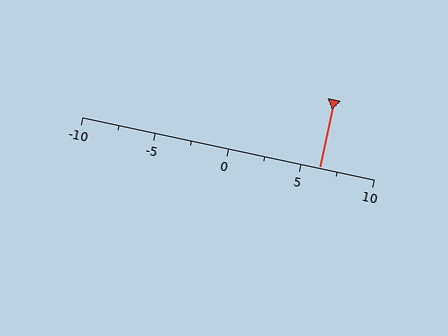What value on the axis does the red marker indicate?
The marker indicates approximately 6.2.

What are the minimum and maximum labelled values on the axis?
The axis runs from -10 to 10.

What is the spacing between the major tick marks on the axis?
The major ticks are spaced 5 apart.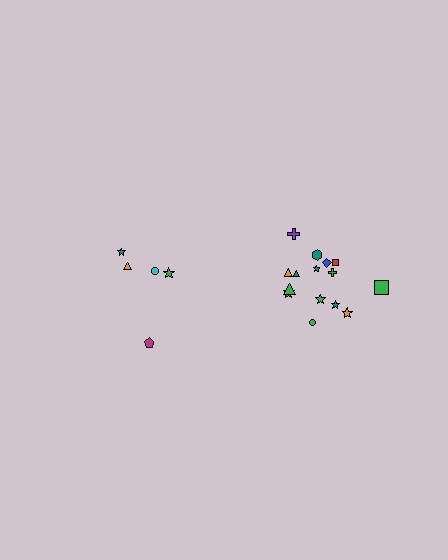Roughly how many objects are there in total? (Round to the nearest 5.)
Roughly 20 objects in total.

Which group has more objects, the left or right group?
The right group.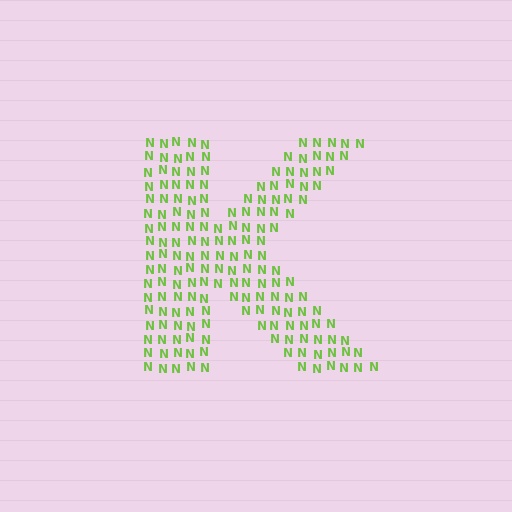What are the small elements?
The small elements are letter N's.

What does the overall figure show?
The overall figure shows the letter K.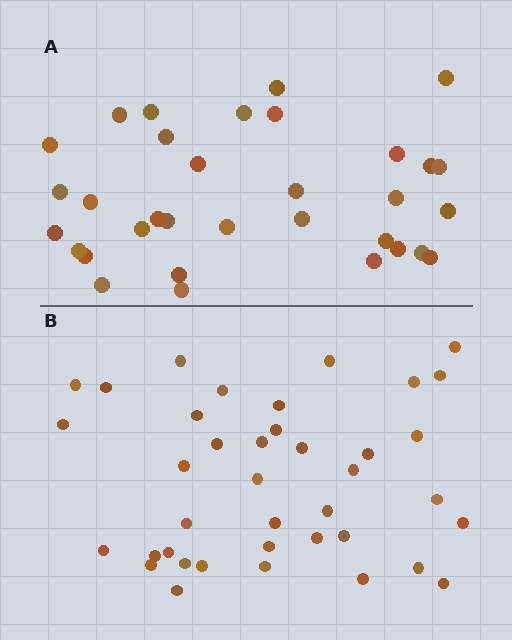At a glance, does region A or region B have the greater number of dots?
Region B (the bottom region) has more dots.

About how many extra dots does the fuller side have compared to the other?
Region B has about 6 more dots than region A.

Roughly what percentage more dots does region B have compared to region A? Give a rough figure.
About 20% more.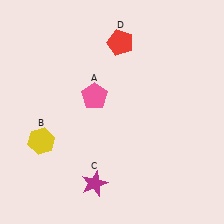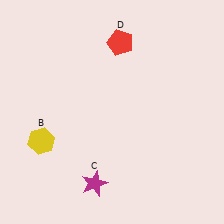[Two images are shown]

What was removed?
The pink pentagon (A) was removed in Image 2.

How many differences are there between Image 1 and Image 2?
There is 1 difference between the two images.